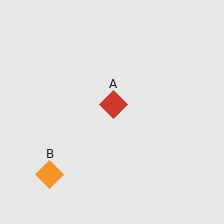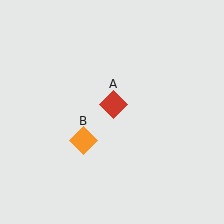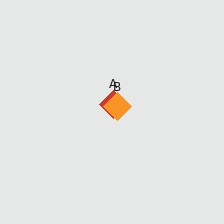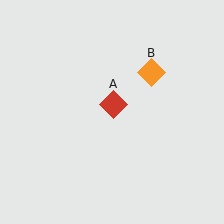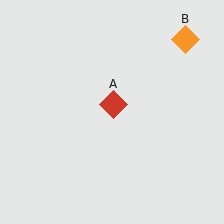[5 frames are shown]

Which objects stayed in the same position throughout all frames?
Red diamond (object A) remained stationary.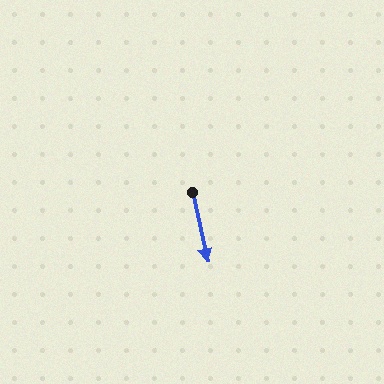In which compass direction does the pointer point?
South.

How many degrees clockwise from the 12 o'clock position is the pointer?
Approximately 168 degrees.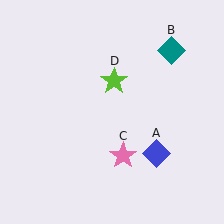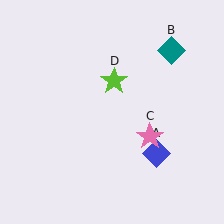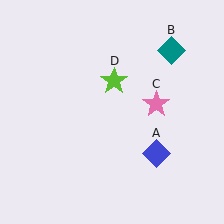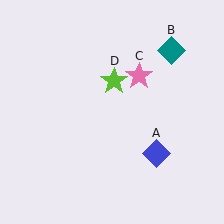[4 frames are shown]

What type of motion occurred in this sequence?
The pink star (object C) rotated counterclockwise around the center of the scene.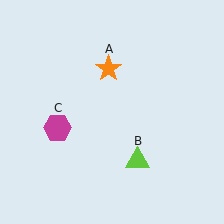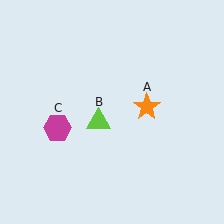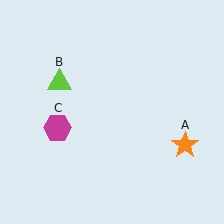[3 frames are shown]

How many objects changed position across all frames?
2 objects changed position: orange star (object A), lime triangle (object B).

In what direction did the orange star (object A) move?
The orange star (object A) moved down and to the right.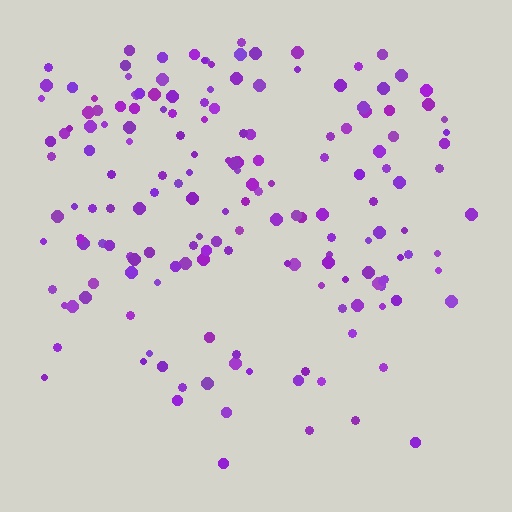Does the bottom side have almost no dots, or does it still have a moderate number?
Still a moderate number, just noticeably fewer than the top.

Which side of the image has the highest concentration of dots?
The top.